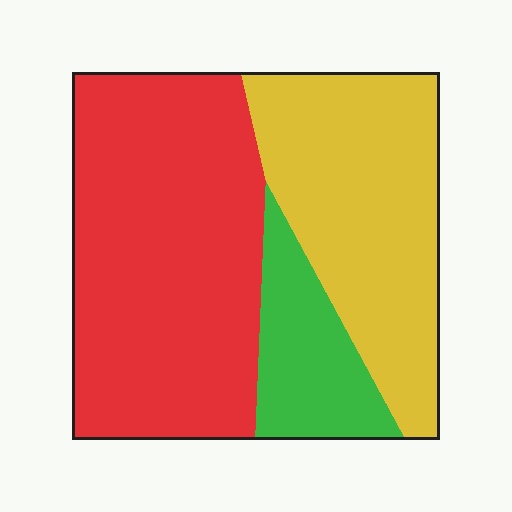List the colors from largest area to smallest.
From largest to smallest: red, yellow, green.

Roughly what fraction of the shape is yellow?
Yellow takes up between a quarter and a half of the shape.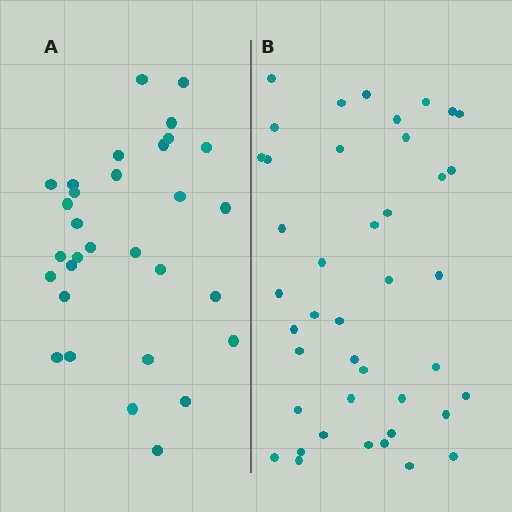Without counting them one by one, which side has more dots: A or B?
Region B (the right region) has more dots.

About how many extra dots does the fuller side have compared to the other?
Region B has roughly 12 or so more dots than region A.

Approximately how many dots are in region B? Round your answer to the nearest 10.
About 40 dots. (The exact count is 42, which rounds to 40.)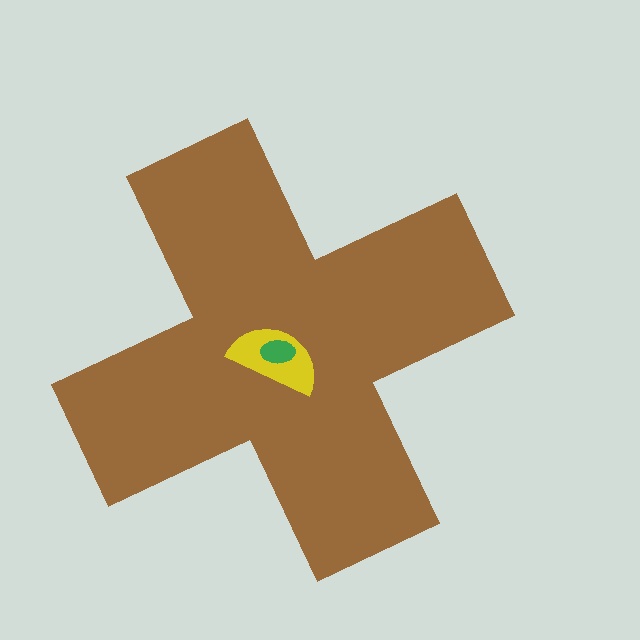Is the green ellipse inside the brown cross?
Yes.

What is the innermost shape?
The green ellipse.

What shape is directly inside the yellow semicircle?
The green ellipse.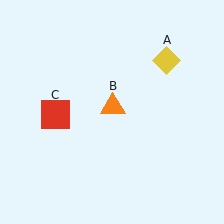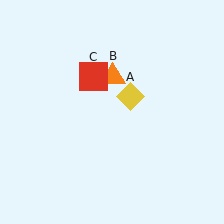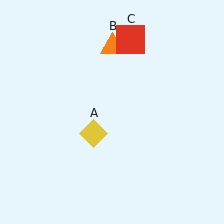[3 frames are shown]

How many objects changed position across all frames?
3 objects changed position: yellow diamond (object A), orange triangle (object B), red square (object C).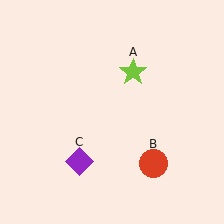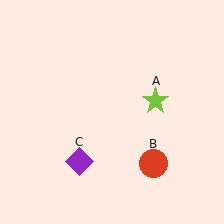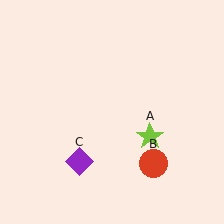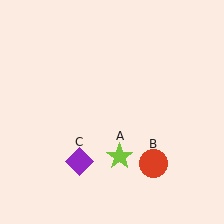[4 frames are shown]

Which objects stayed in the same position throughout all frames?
Red circle (object B) and purple diamond (object C) remained stationary.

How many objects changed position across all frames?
1 object changed position: lime star (object A).